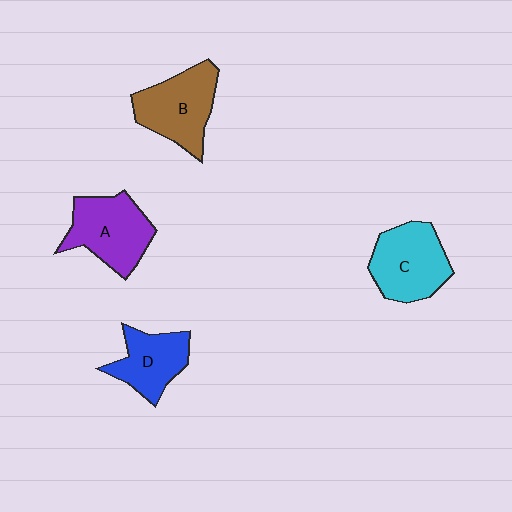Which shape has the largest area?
Shape C (cyan).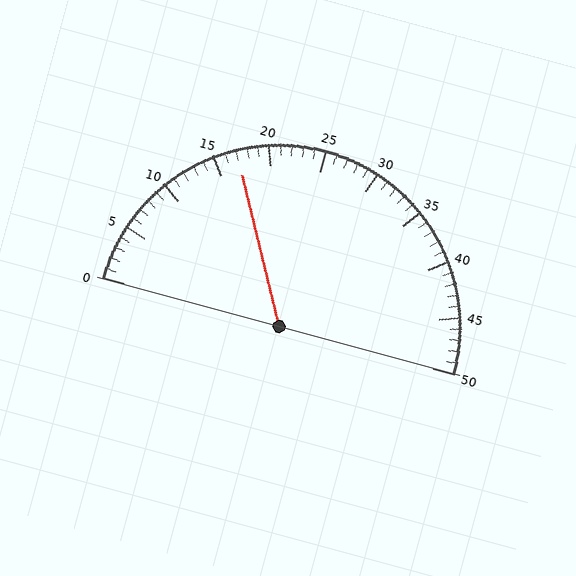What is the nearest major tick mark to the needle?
The nearest major tick mark is 15.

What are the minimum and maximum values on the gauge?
The gauge ranges from 0 to 50.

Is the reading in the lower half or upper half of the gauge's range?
The reading is in the lower half of the range (0 to 50).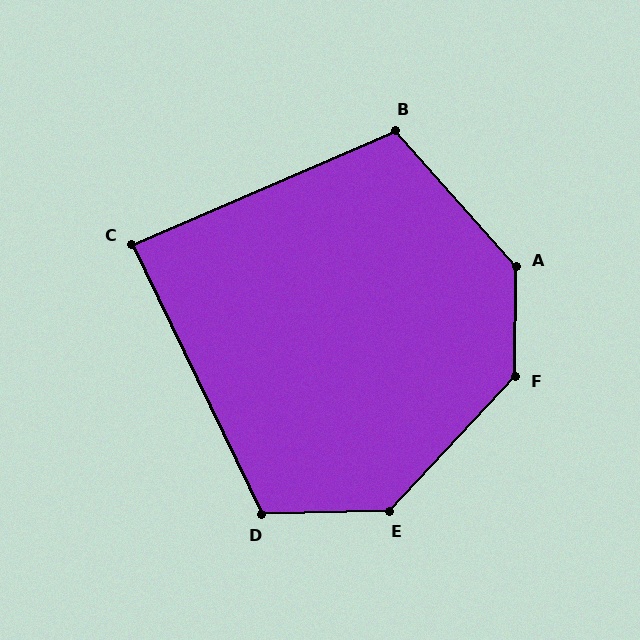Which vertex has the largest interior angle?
A, at approximately 138 degrees.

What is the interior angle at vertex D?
Approximately 114 degrees (obtuse).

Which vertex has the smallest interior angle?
C, at approximately 88 degrees.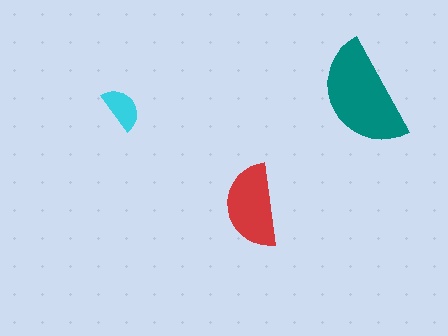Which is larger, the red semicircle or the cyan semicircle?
The red one.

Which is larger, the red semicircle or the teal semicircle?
The teal one.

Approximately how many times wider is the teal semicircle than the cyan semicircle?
About 2.5 times wider.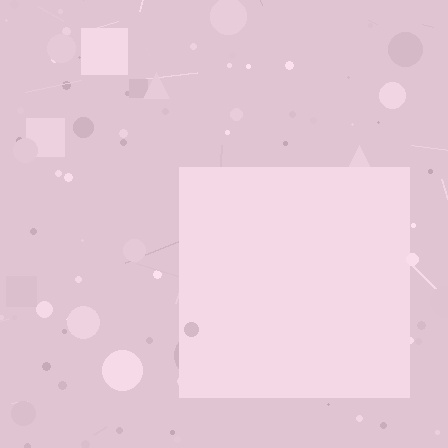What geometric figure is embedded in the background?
A square is embedded in the background.